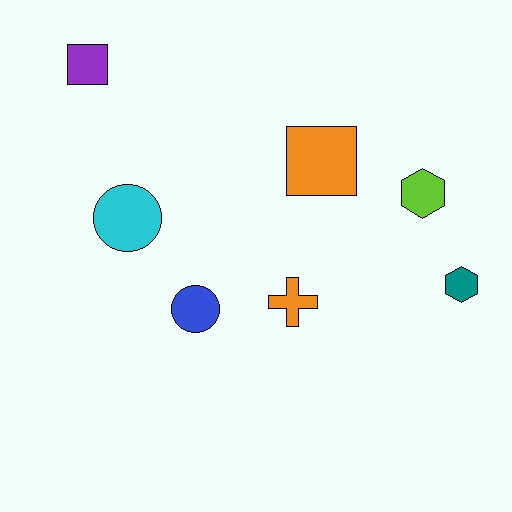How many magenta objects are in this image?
There are no magenta objects.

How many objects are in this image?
There are 7 objects.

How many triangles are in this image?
There are no triangles.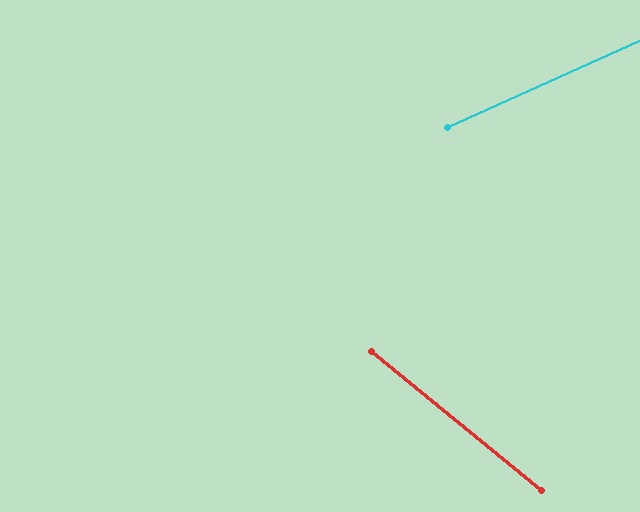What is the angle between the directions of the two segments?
Approximately 63 degrees.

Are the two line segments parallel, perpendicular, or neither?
Neither parallel nor perpendicular — they differ by about 63°.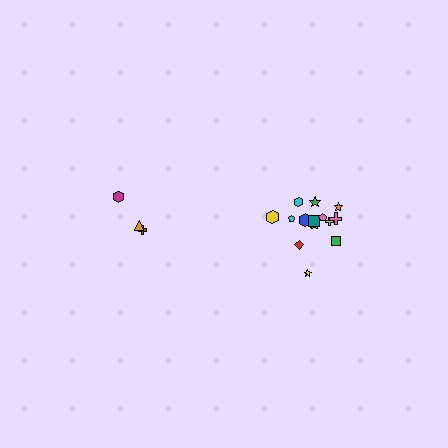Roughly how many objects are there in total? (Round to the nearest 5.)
Roughly 20 objects in total.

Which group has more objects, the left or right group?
The right group.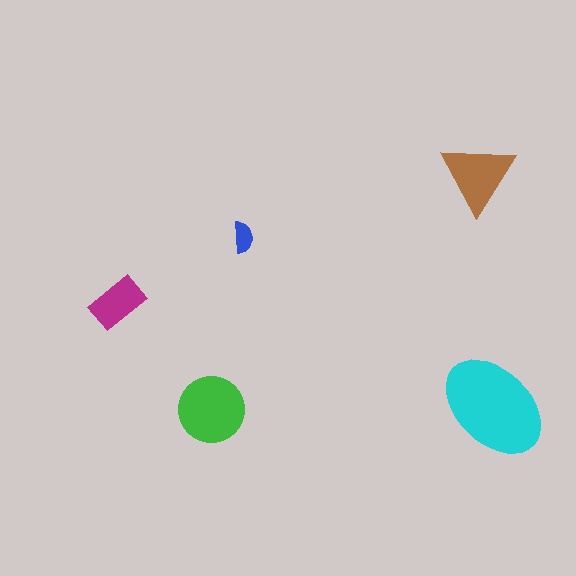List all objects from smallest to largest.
The blue semicircle, the magenta rectangle, the brown triangle, the green circle, the cyan ellipse.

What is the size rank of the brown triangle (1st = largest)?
3rd.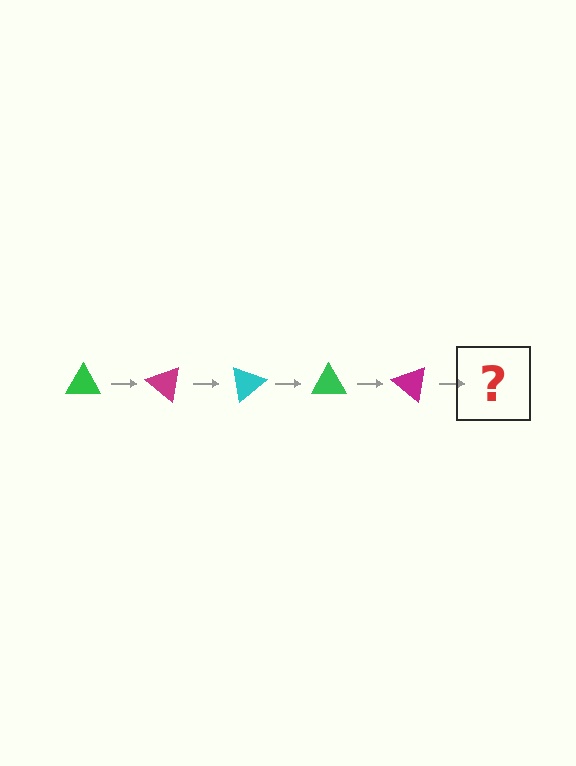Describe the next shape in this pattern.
It should be a cyan triangle, rotated 200 degrees from the start.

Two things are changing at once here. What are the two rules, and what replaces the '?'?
The two rules are that it rotates 40 degrees each step and the color cycles through green, magenta, and cyan. The '?' should be a cyan triangle, rotated 200 degrees from the start.